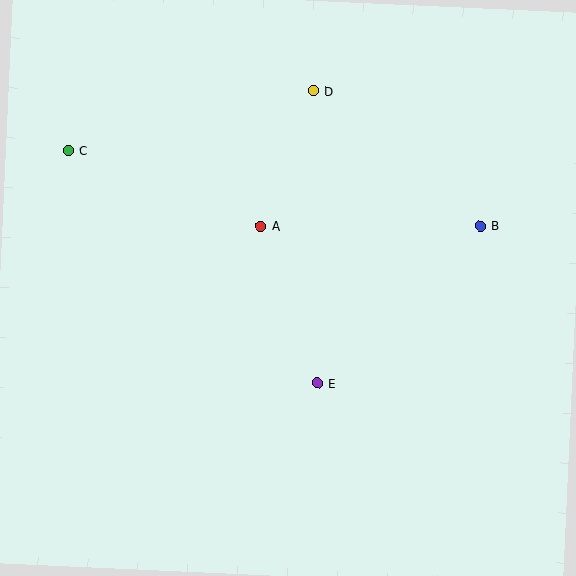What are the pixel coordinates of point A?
Point A is at (261, 226).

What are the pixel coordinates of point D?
Point D is at (313, 91).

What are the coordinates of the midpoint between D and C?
The midpoint between D and C is at (191, 120).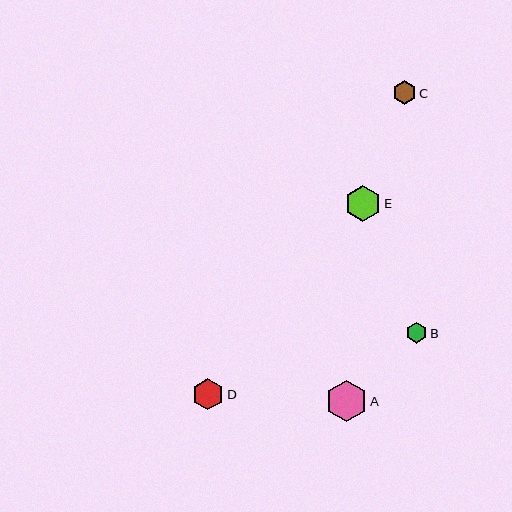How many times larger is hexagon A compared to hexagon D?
Hexagon A is approximately 1.3 times the size of hexagon D.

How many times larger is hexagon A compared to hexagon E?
Hexagon A is approximately 1.2 times the size of hexagon E.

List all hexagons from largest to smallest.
From largest to smallest: A, E, D, C, B.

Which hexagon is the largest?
Hexagon A is the largest with a size of approximately 41 pixels.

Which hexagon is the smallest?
Hexagon B is the smallest with a size of approximately 21 pixels.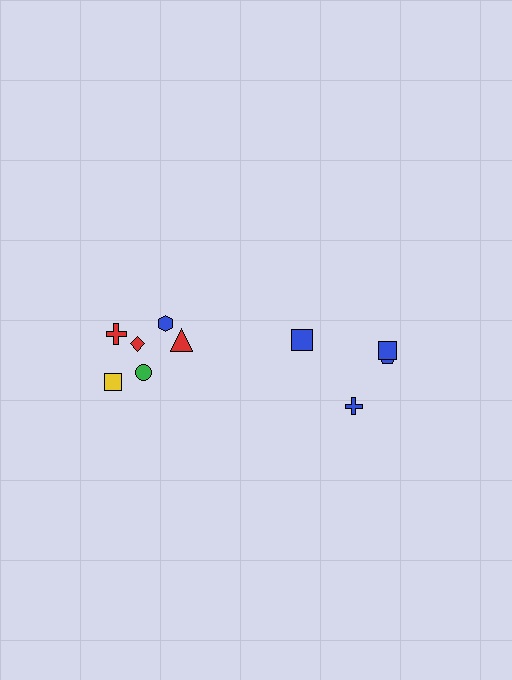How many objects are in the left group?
There are 6 objects.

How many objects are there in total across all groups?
There are 10 objects.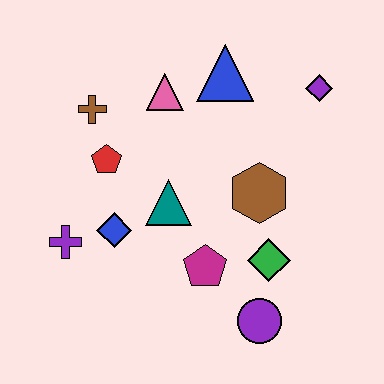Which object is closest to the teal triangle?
The blue diamond is closest to the teal triangle.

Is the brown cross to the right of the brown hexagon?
No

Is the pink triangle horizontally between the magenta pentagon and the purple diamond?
No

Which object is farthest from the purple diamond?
The purple cross is farthest from the purple diamond.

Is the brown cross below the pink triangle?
Yes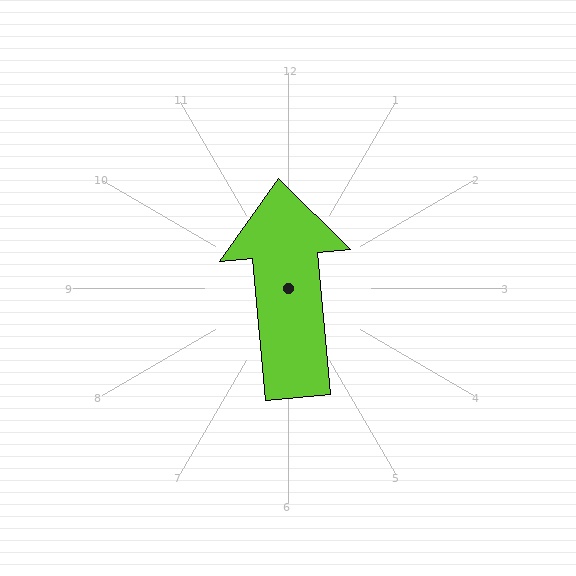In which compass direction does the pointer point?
North.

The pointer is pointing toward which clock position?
Roughly 12 o'clock.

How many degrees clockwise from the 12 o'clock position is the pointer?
Approximately 355 degrees.